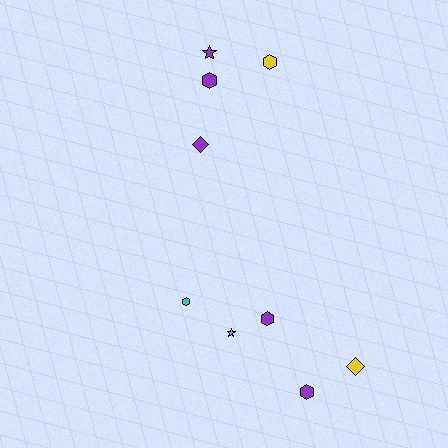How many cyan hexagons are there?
There is 1 cyan hexagon.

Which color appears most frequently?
Purple, with 5 objects.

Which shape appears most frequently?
Hexagon, with 5 objects.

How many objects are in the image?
There are 9 objects.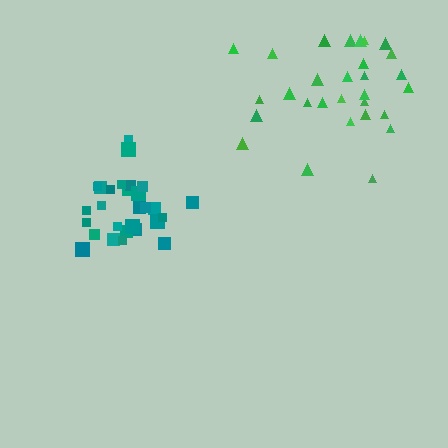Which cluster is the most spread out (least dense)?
Green.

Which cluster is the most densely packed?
Teal.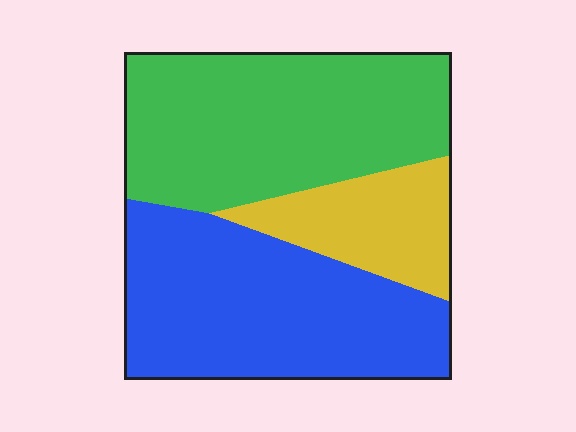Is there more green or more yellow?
Green.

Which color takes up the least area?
Yellow, at roughly 15%.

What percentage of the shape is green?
Green covers 42% of the shape.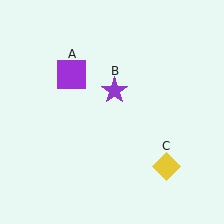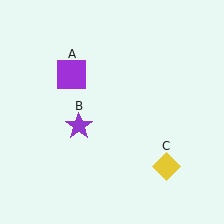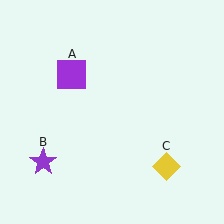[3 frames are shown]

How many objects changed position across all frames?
1 object changed position: purple star (object B).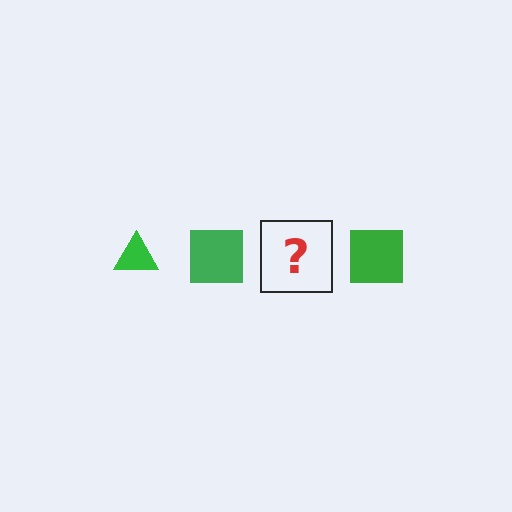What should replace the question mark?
The question mark should be replaced with a green triangle.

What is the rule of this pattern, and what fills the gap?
The rule is that the pattern cycles through triangle, square shapes in green. The gap should be filled with a green triangle.